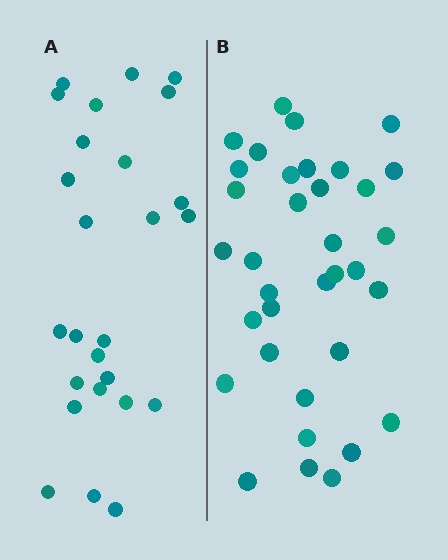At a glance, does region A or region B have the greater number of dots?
Region B (the right region) has more dots.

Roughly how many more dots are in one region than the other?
Region B has roughly 8 or so more dots than region A.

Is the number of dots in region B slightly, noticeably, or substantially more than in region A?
Region B has noticeably more, but not dramatically so. The ratio is roughly 1.3 to 1.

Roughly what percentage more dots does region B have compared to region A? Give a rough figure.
About 35% more.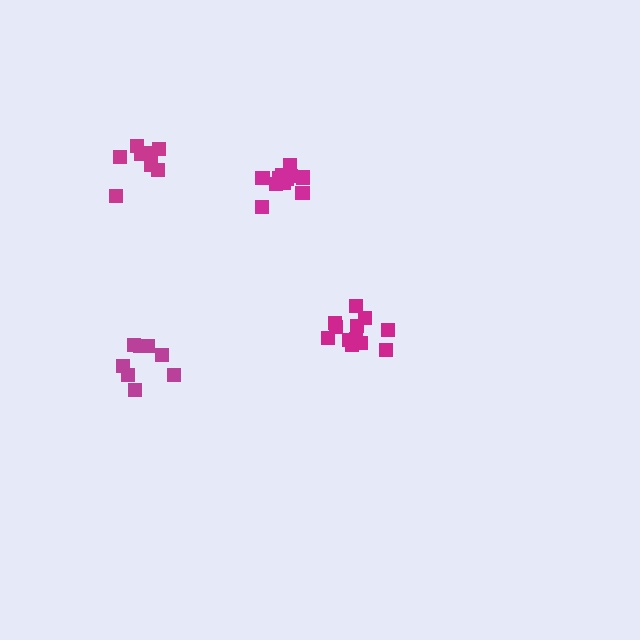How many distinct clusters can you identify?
There are 4 distinct clusters.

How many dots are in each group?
Group 1: 11 dots, Group 2: 8 dots, Group 3: 12 dots, Group 4: 8 dots (39 total).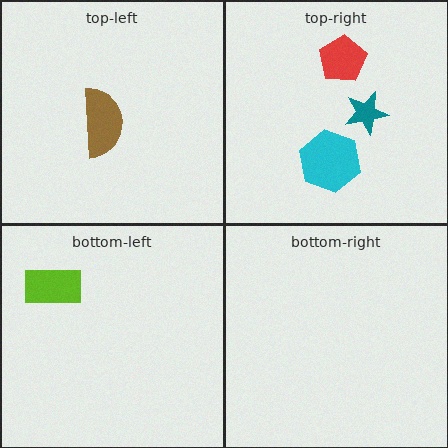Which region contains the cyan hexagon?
The top-right region.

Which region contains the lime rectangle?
The bottom-left region.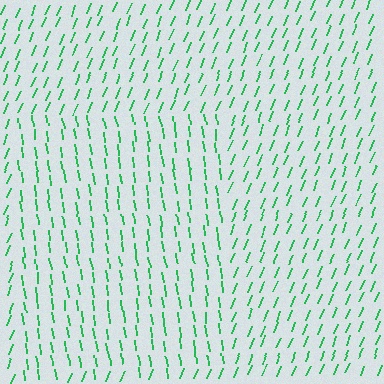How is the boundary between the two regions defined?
The boundary is defined purely by a change in line orientation (approximately 30 degrees difference). All lines are the same color and thickness.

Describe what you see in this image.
The image is filled with small green line segments. A rectangle region in the image has lines oriented differently from the surrounding lines, creating a visible texture boundary.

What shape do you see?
I see a rectangle.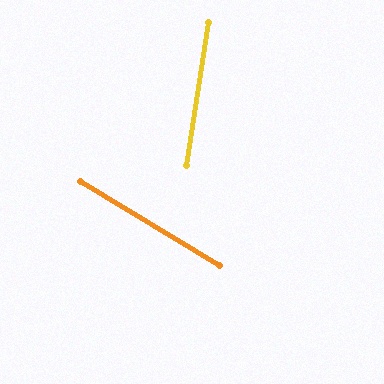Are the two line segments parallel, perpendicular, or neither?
Neither parallel nor perpendicular — they differ by about 68°.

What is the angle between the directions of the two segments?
Approximately 68 degrees.